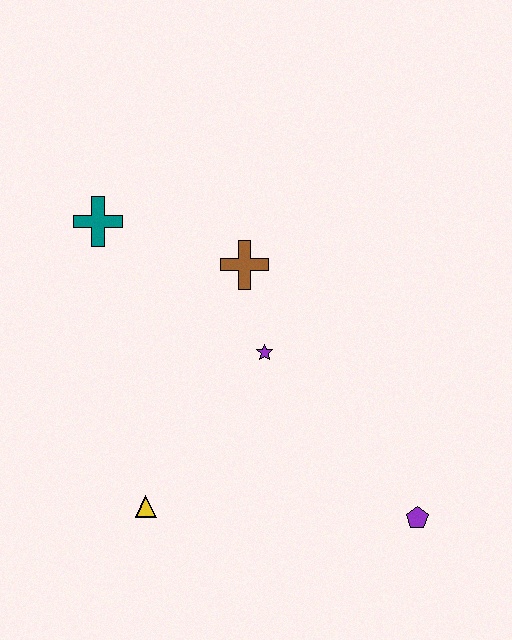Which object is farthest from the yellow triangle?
The teal cross is farthest from the yellow triangle.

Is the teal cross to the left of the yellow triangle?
Yes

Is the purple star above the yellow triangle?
Yes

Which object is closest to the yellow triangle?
The purple star is closest to the yellow triangle.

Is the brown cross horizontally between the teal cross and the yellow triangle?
No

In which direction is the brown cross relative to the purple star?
The brown cross is above the purple star.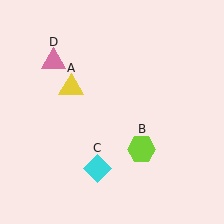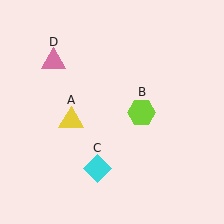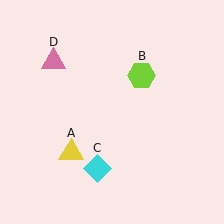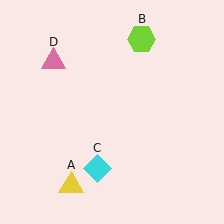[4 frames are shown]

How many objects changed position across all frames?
2 objects changed position: yellow triangle (object A), lime hexagon (object B).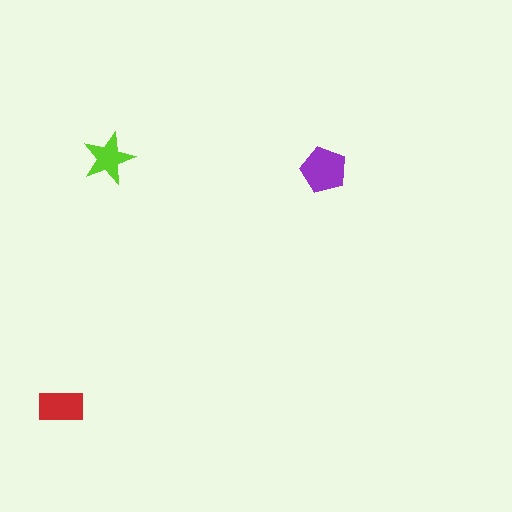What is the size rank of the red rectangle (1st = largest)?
2nd.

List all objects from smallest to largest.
The lime star, the red rectangle, the purple pentagon.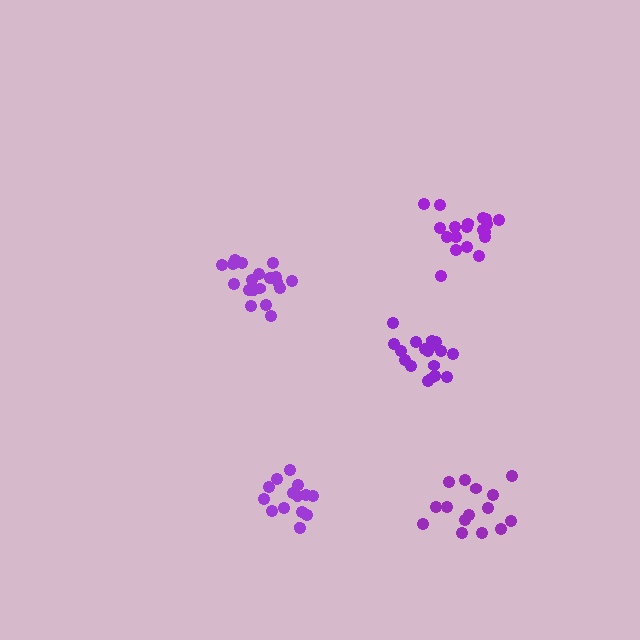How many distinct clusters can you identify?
There are 5 distinct clusters.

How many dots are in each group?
Group 1: 15 dots, Group 2: 19 dots, Group 3: 18 dots, Group 4: 15 dots, Group 5: 19 dots (86 total).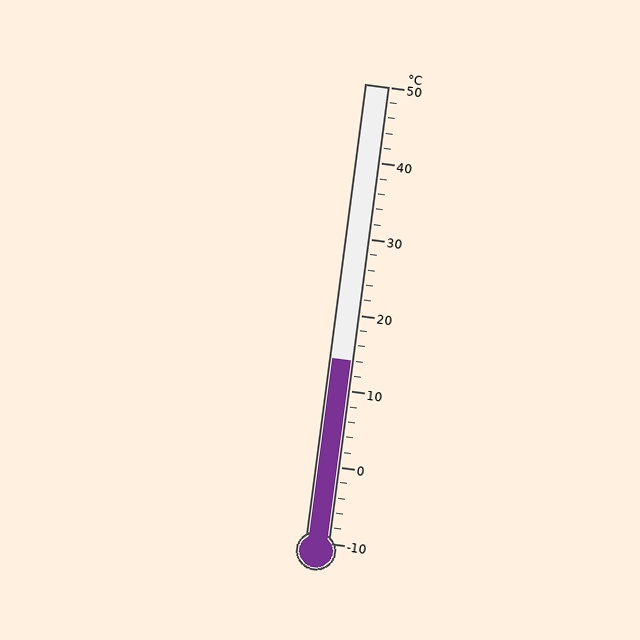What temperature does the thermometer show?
The thermometer shows approximately 14°C.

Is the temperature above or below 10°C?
The temperature is above 10°C.